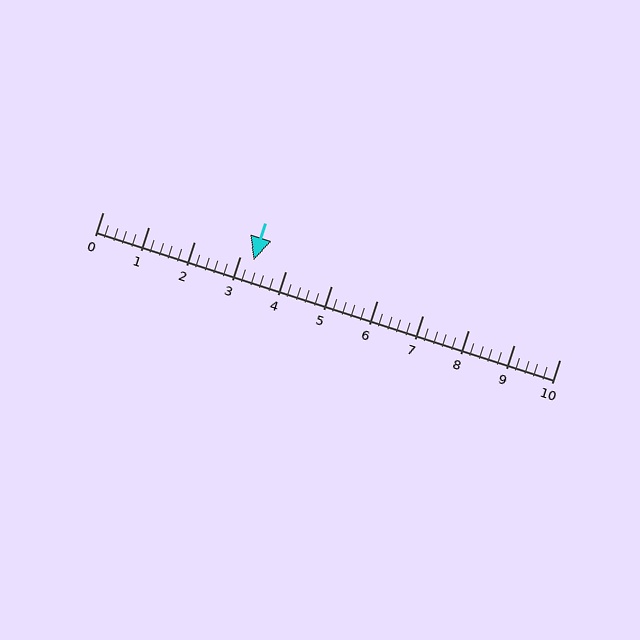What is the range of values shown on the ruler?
The ruler shows values from 0 to 10.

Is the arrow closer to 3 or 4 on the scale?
The arrow is closer to 3.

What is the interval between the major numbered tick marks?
The major tick marks are spaced 1 units apart.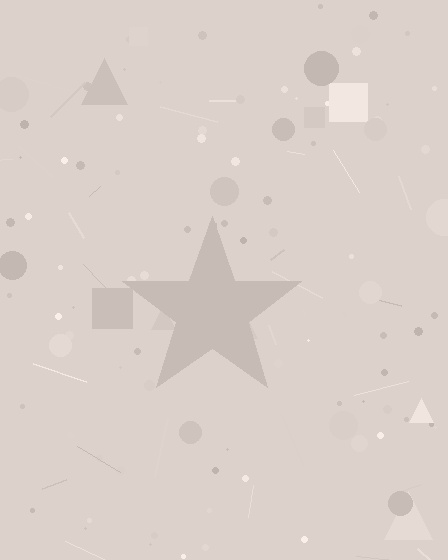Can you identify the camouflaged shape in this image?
The camouflaged shape is a star.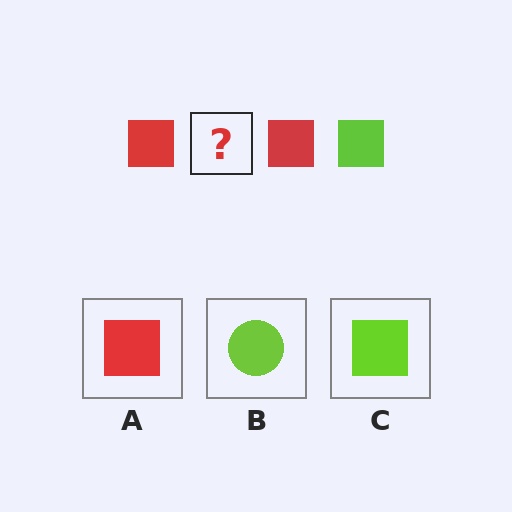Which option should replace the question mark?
Option C.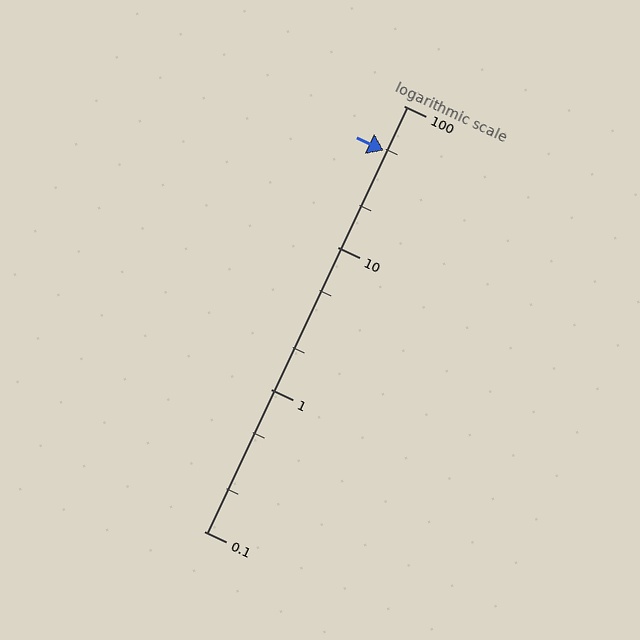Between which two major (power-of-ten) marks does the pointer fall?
The pointer is between 10 and 100.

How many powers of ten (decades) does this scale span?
The scale spans 3 decades, from 0.1 to 100.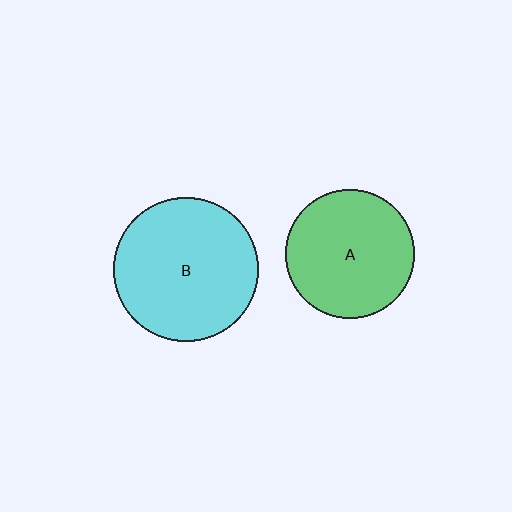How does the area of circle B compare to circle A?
Approximately 1.3 times.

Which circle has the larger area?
Circle B (cyan).